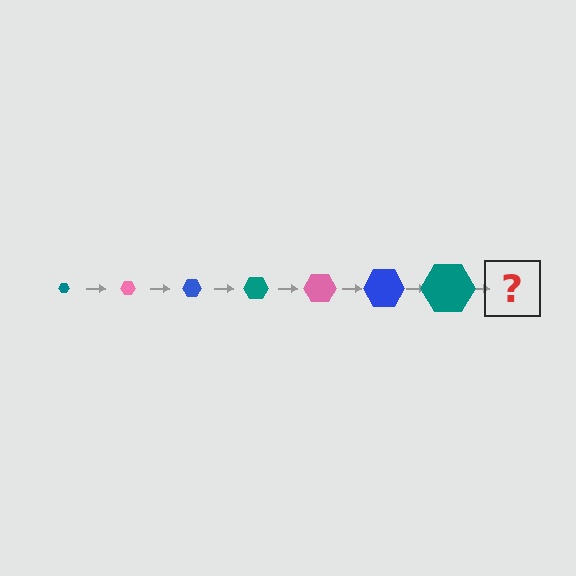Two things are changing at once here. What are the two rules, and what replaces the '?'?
The two rules are that the hexagon grows larger each step and the color cycles through teal, pink, and blue. The '?' should be a pink hexagon, larger than the previous one.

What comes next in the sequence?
The next element should be a pink hexagon, larger than the previous one.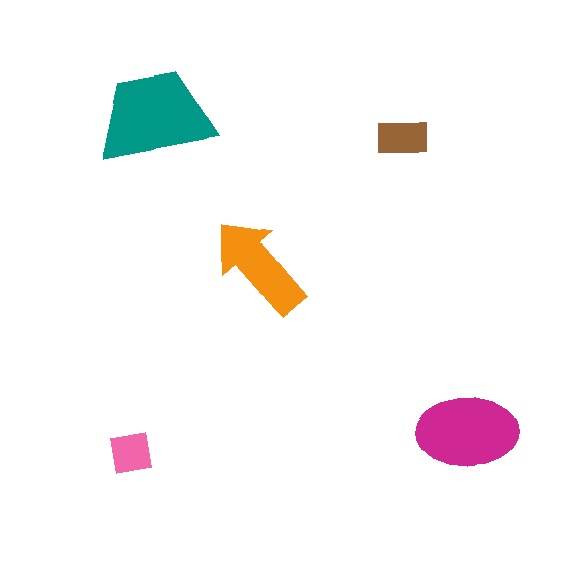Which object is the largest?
The teal trapezoid.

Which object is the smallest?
The pink square.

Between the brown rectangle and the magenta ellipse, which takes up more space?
The magenta ellipse.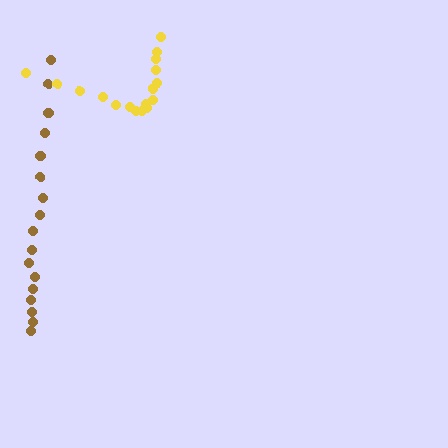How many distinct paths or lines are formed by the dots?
There are 2 distinct paths.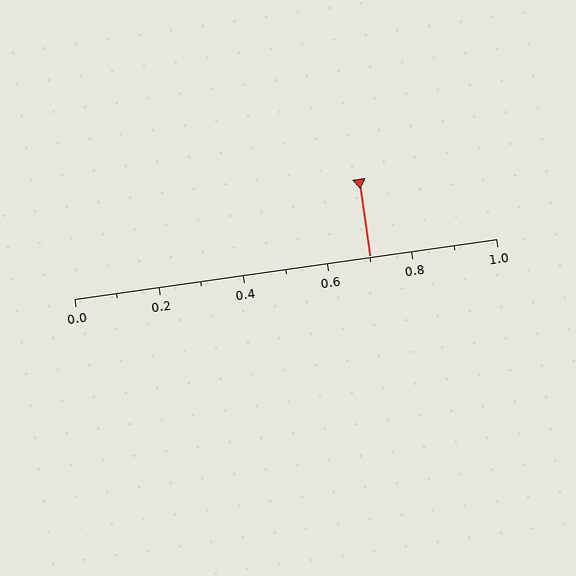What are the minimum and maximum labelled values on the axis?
The axis runs from 0.0 to 1.0.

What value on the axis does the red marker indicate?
The marker indicates approximately 0.7.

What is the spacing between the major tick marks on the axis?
The major ticks are spaced 0.2 apart.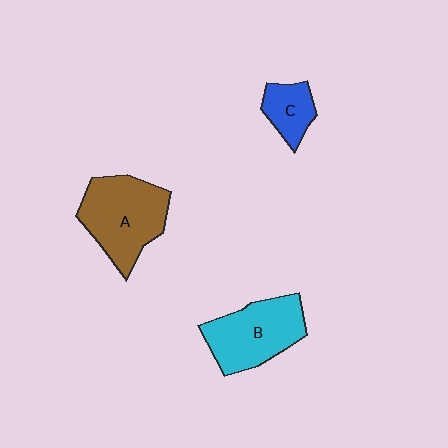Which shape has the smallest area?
Shape C (blue).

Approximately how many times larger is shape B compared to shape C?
Approximately 2.2 times.